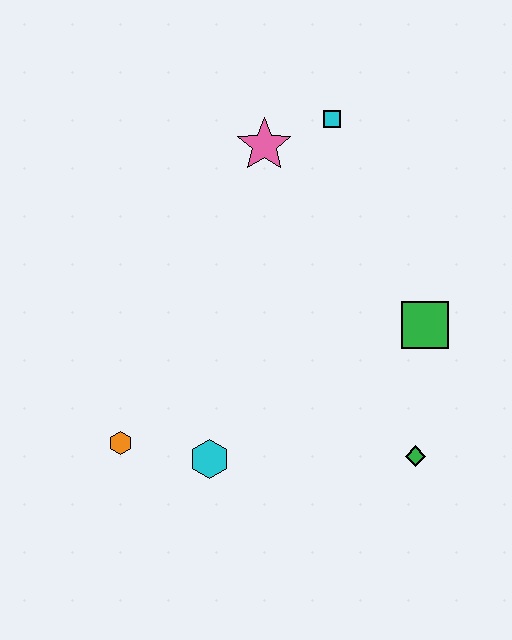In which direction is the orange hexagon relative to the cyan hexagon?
The orange hexagon is to the left of the cyan hexagon.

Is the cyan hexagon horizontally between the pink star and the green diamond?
No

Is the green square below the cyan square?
Yes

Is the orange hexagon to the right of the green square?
No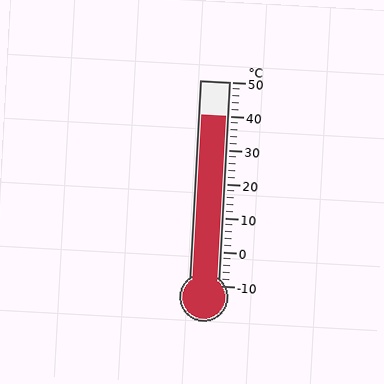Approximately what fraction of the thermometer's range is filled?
The thermometer is filled to approximately 85% of its range.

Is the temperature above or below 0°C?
The temperature is above 0°C.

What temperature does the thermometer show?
The thermometer shows approximately 40°C.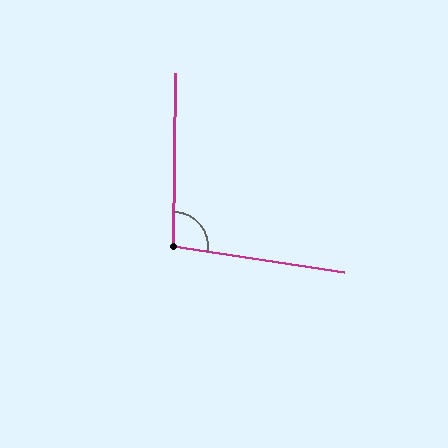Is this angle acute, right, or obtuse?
It is obtuse.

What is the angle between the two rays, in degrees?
Approximately 98 degrees.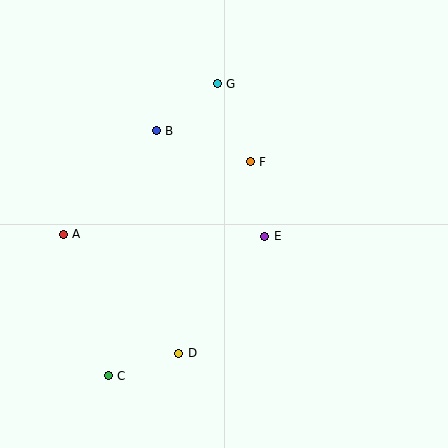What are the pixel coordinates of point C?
Point C is at (108, 376).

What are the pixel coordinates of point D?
Point D is at (179, 353).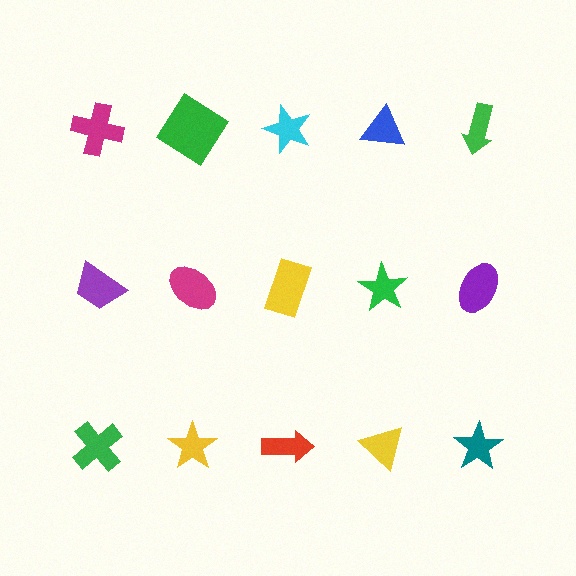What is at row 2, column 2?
A magenta ellipse.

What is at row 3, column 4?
A yellow triangle.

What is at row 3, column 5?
A teal star.